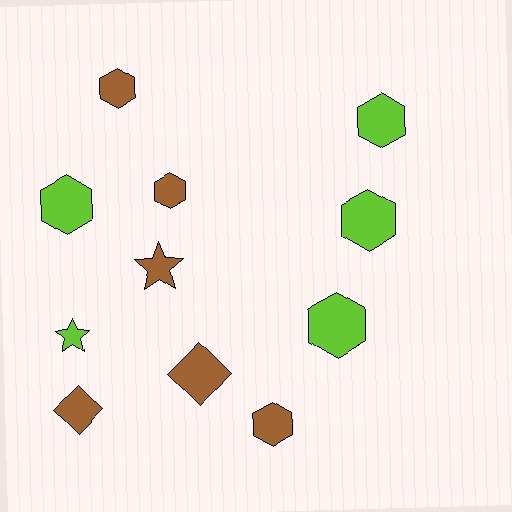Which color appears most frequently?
Brown, with 6 objects.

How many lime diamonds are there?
There are no lime diamonds.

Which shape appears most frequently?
Hexagon, with 7 objects.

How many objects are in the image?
There are 11 objects.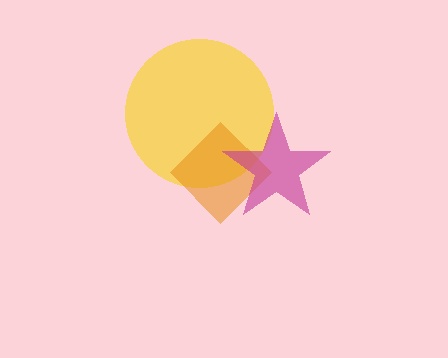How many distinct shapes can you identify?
There are 3 distinct shapes: a yellow circle, an orange diamond, a magenta star.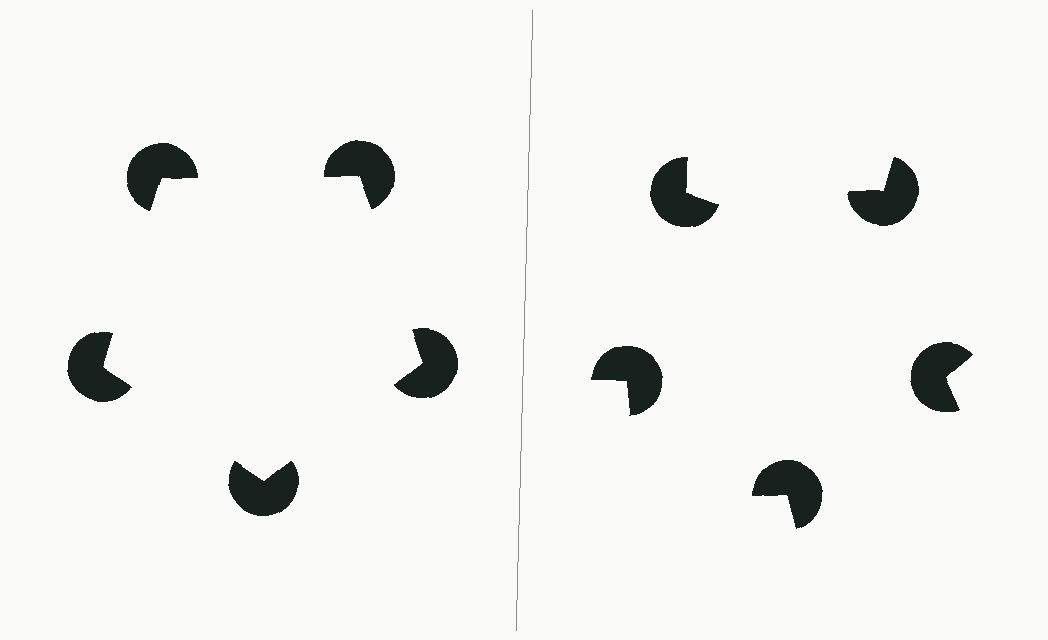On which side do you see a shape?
An illusory pentagon appears on the left side. On the right side the wedge cuts are rotated, so no coherent shape forms.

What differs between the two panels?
The pac-man discs are positioned identically on both sides; only the wedge orientations differ. On the left they align to a pentagon; on the right they are misaligned.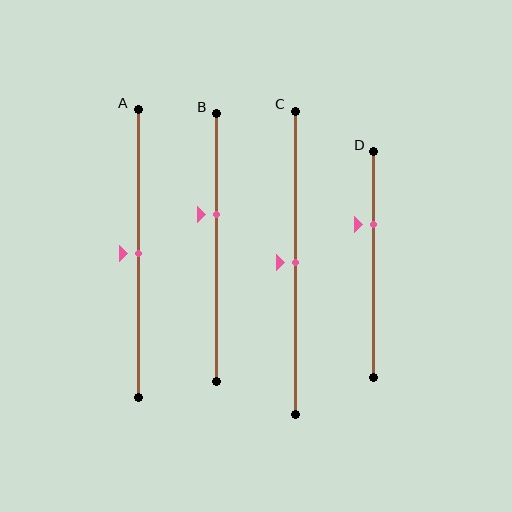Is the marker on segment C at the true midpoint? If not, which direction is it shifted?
Yes, the marker on segment C is at the true midpoint.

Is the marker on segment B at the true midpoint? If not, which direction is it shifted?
No, the marker on segment B is shifted upward by about 12% of the segment length.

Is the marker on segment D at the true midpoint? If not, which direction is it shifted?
No, the marker on segment D is shifted upward by about 18% of the segment length.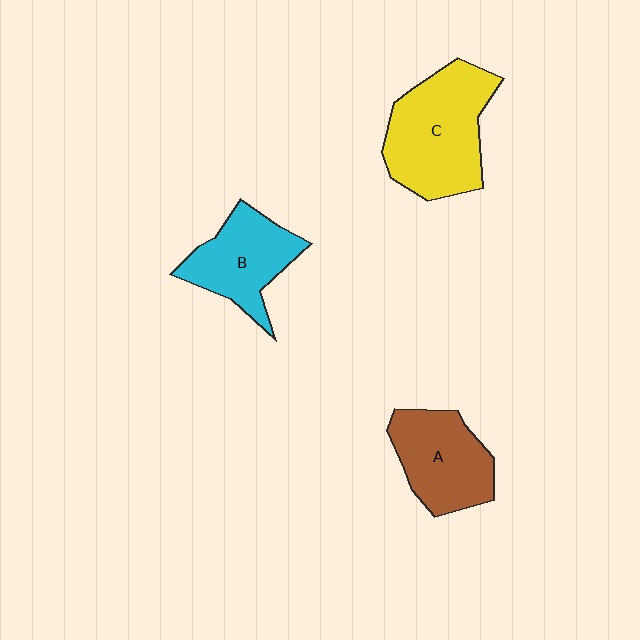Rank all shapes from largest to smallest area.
From largest to smallest: C (yellow), A (brown), B (cyan).